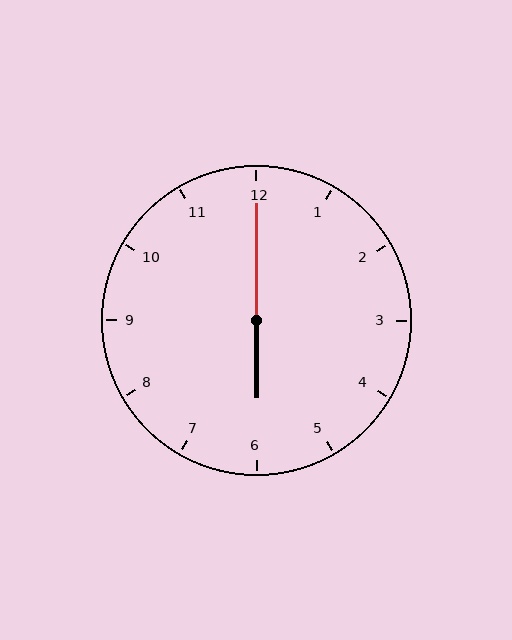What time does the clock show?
6:00.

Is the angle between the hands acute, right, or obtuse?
It is obtuse.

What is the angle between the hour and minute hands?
Approximately 180 degrees.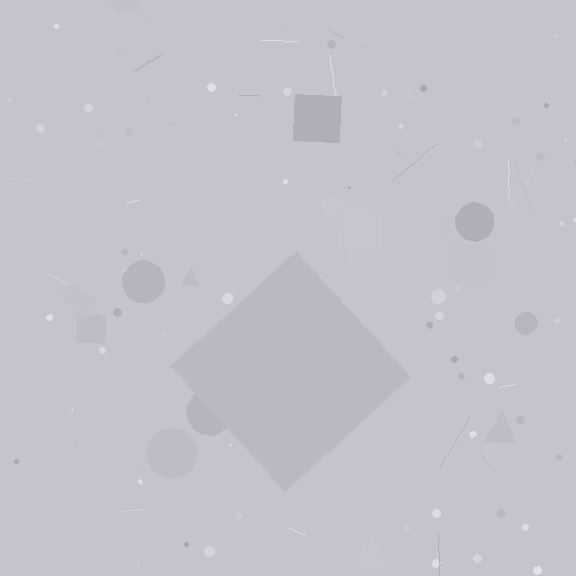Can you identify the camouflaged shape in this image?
The camouflaged shape is a diamond.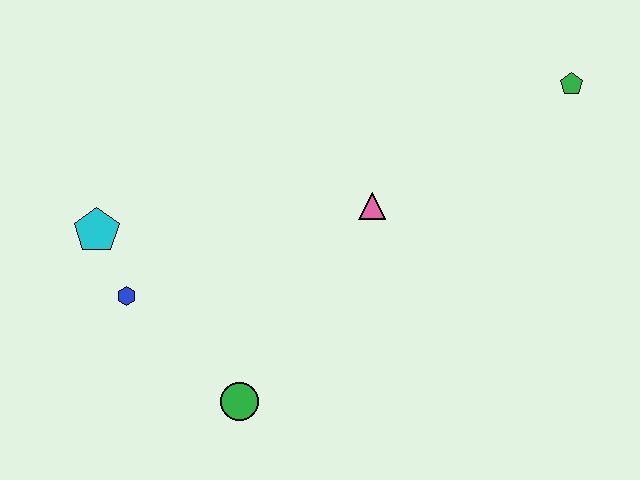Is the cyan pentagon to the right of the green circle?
No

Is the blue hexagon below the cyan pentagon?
Yes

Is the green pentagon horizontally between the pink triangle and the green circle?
No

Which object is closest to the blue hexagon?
The cyan pentagon is closest to the blue hexagon.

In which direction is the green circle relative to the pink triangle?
The green circle is below the pink triangle.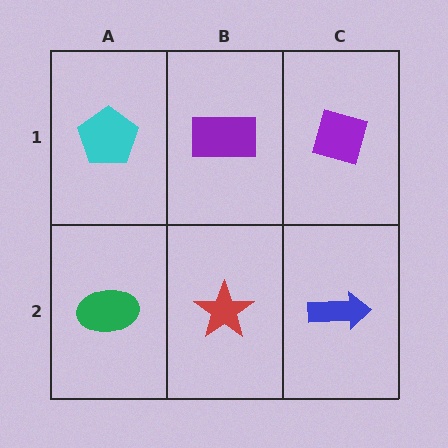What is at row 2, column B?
A red star.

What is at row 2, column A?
A green ellipse.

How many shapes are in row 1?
3 shapes.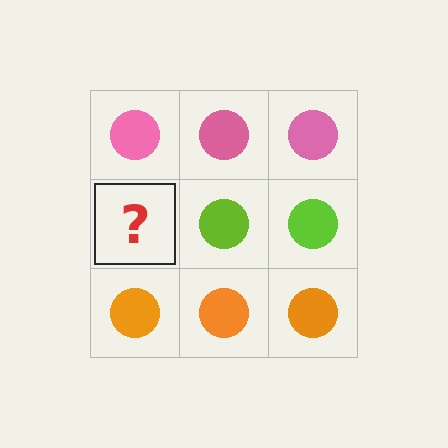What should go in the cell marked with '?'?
The missing cell should contain a lime circle.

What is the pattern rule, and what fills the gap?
The rule is that each row has a consistent color. The gap should be filled with a lime circle.